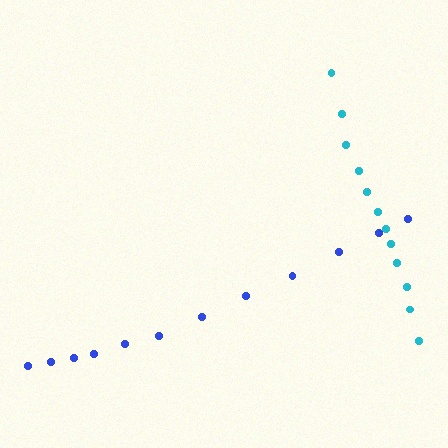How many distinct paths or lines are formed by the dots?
There are 2 distinct paths.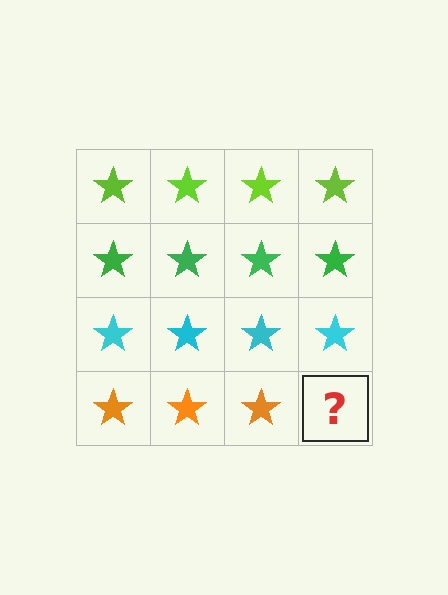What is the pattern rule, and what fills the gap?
The rule is that each row has a consistent color. The gap should be filled with an orange star.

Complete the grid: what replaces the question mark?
The question mark should be replaced with an orange star.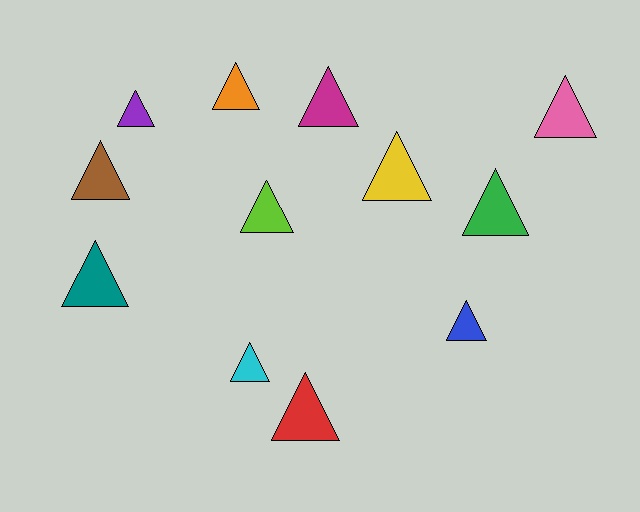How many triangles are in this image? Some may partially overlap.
There are 12 triangles.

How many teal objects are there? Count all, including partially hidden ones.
There is 1 teal object.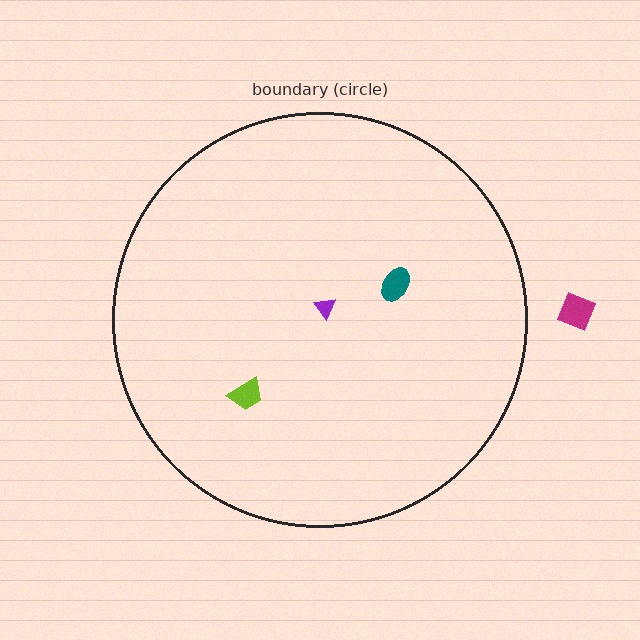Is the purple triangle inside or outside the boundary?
Inside.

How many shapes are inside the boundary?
3 inside, 1 outside.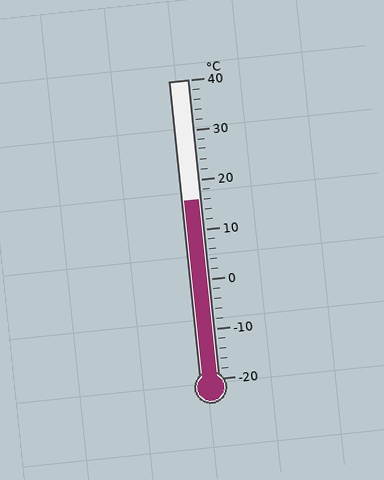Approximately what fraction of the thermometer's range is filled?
The thermometer is filled to approximately 60% of its range.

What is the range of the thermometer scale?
The thermometer scale ranges from -20°C to 40°C.